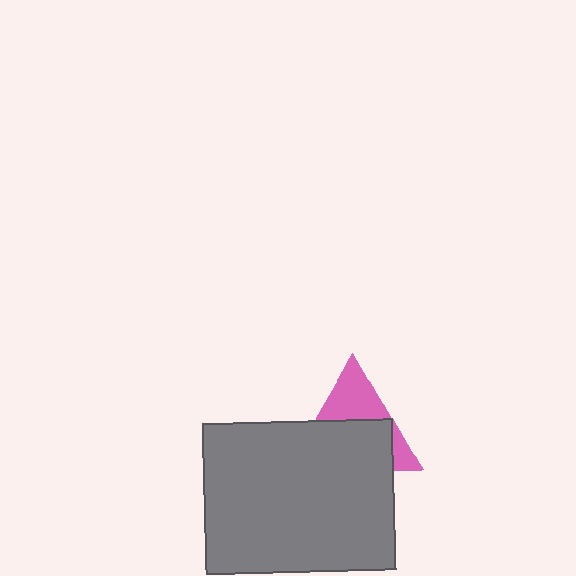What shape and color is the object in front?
The object in front is a gray rectangle.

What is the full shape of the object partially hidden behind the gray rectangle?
The partially hidden object is a pink triangle.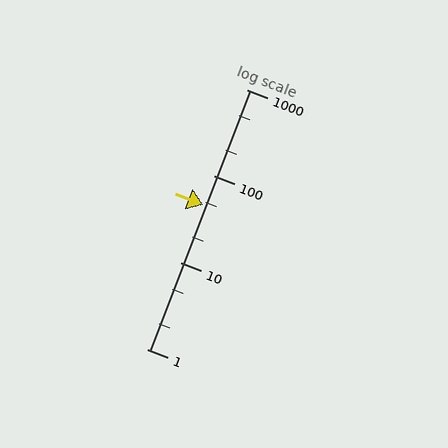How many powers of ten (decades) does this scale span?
The scale spans 3 decades, from 1 to 1000.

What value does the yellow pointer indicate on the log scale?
The pointer indicates approximately 47.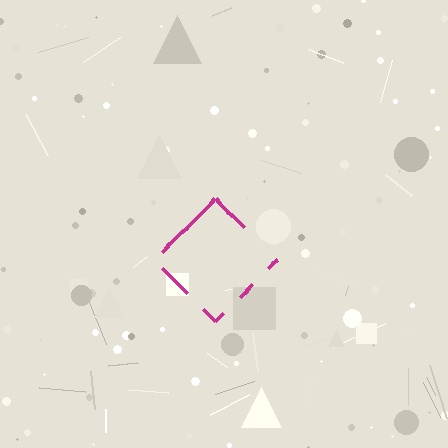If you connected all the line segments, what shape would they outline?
They would outline a diamond.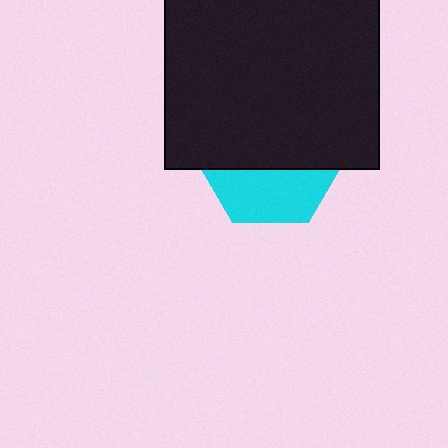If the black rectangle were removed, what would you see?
You would see the complete cyan hexagon.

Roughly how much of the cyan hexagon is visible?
A small part of it is visible (roughly 37%).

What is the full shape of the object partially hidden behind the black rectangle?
The partially hidden object is a cyan hexagon.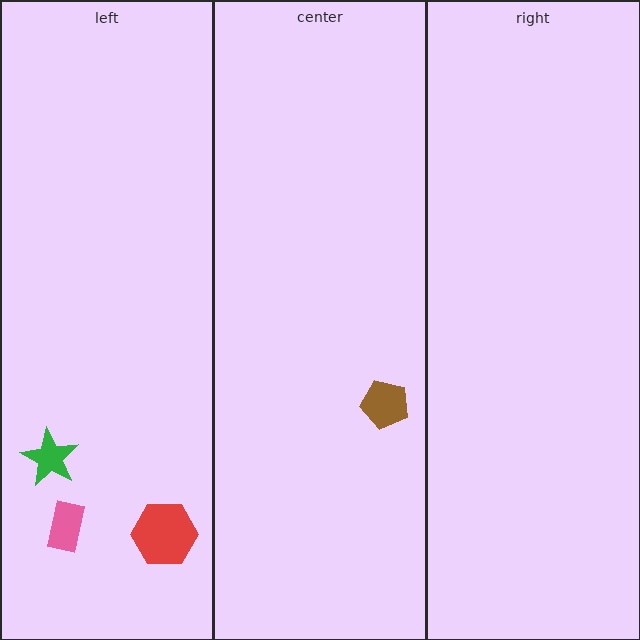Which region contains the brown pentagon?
The center region.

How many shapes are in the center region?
1.